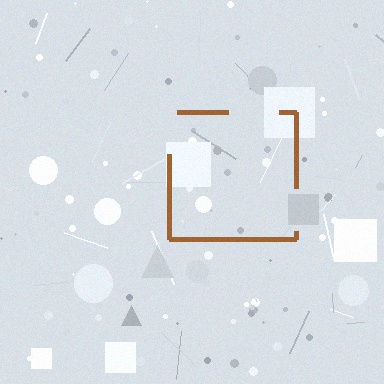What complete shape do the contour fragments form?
The contour fragments form a square.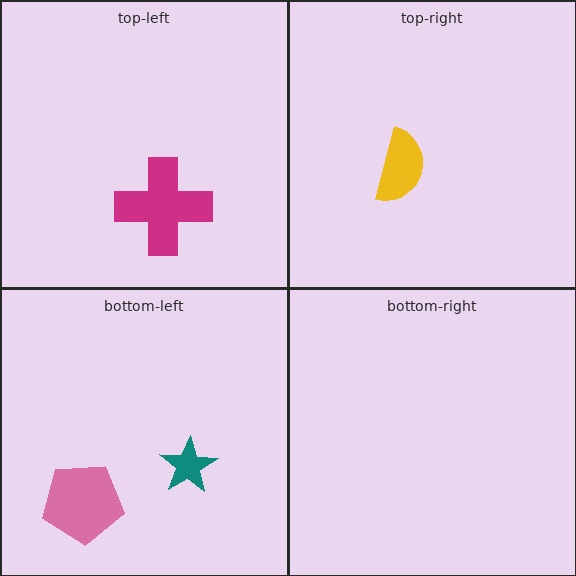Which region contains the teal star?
The bottom-left region.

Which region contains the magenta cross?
The top-left region.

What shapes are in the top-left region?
The magenta cross.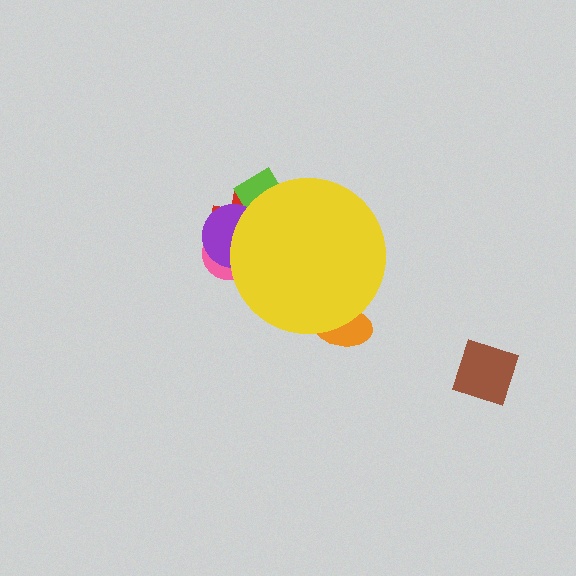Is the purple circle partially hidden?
Yes, the purple circle is partially hidden behind the yellow circle.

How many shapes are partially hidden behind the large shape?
5 shapes are partially hidden.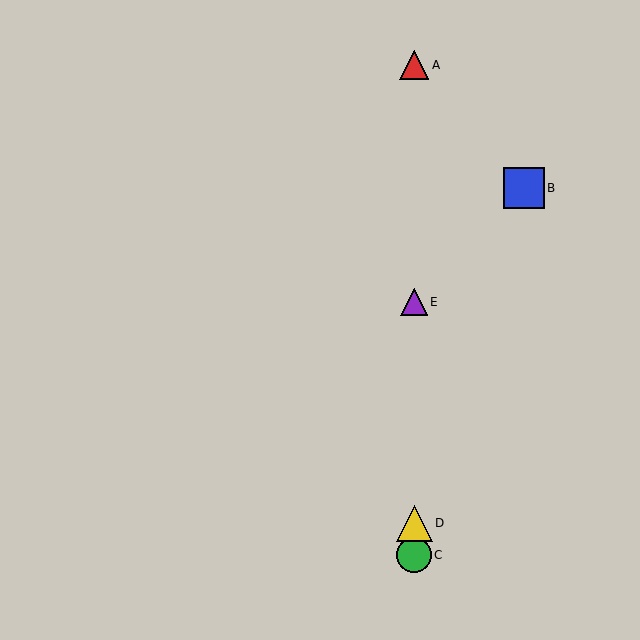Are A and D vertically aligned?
Yes, both are at x≈414.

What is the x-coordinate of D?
Object D is at x≈414.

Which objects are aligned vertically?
Objects A, C, D, E are aligned vertically.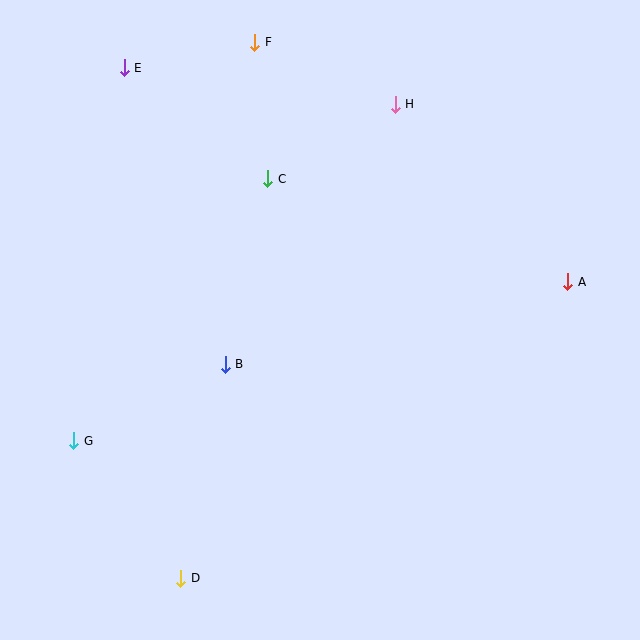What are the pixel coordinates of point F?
Point F is at (254, 42).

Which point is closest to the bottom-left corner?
Point D is closest to the bottom-left corner.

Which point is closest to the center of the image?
Point B at (225, 364) is closest to the center.